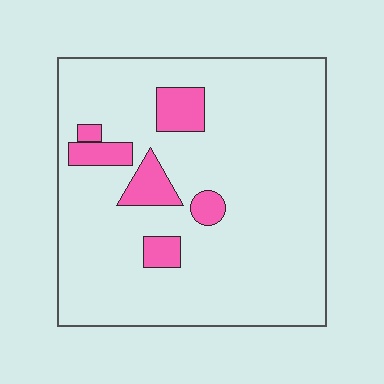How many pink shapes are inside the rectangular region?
6.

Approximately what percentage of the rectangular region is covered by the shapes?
Approximately 10%.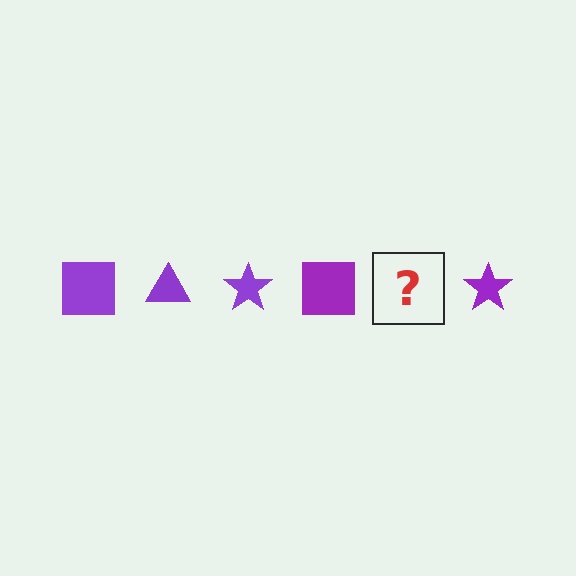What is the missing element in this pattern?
The missing element is a purple triangle.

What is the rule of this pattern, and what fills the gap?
The rule is that the pattern cycles through square, triangle, star shapes in purple. The gap should be filled with a purple triangle.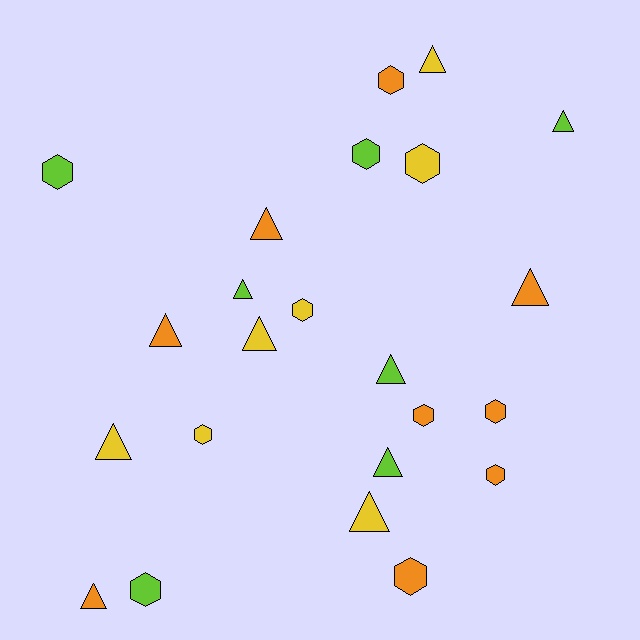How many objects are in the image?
There are 23 objects.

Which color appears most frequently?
Orange, with 9 objects.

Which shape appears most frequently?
Triangle, with 12 objects.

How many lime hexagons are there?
There are 3 lime hexagons.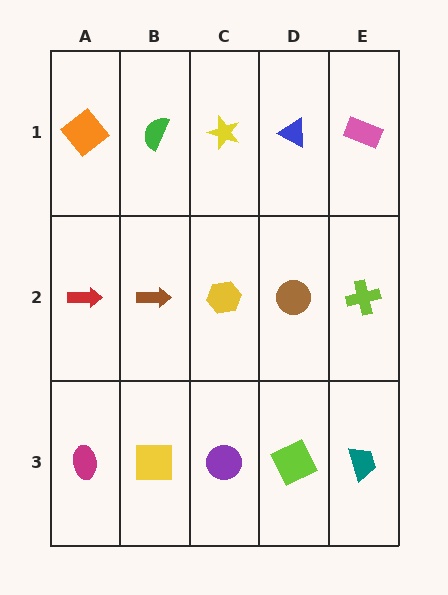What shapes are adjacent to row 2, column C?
A yellow star (row 1, column C), a purple circle (row 3, column C), a brown arrow (row 2, column B), a brown circle (row 2, column D).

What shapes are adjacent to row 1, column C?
A yellow hexagon (row 2, column C), a green semicircle (row 1, column B), a blue triangle (row 1, column D).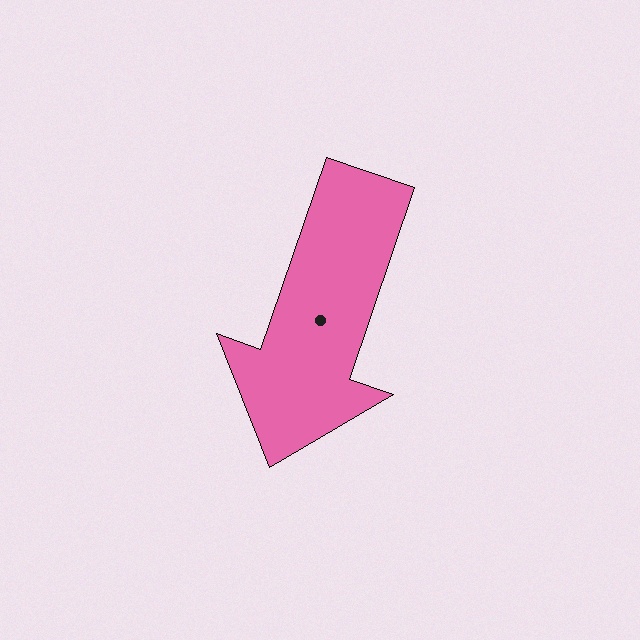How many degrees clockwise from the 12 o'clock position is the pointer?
Approximately 199 degrees.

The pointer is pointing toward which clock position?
Roughly 7 o'clock.